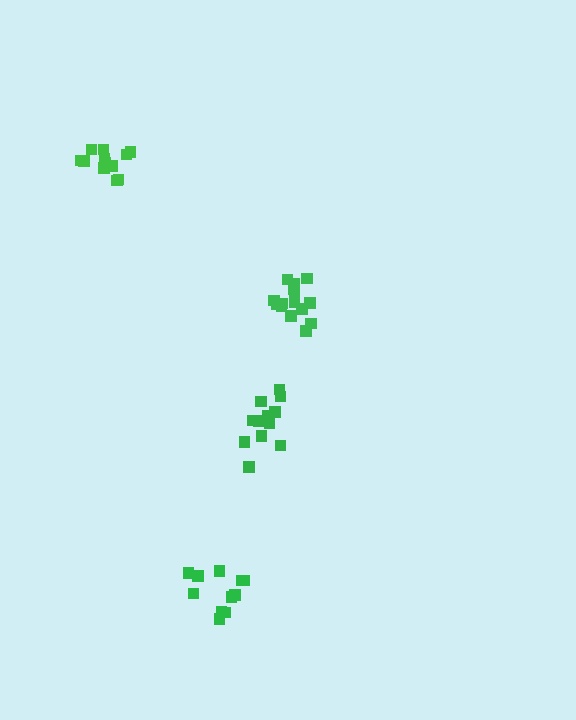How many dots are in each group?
Group 1: 15 dots, Group 2: 12 dots, Group 3: 11 dots, Group 4: 13 dots (51 total).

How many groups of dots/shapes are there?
There are 4 groups.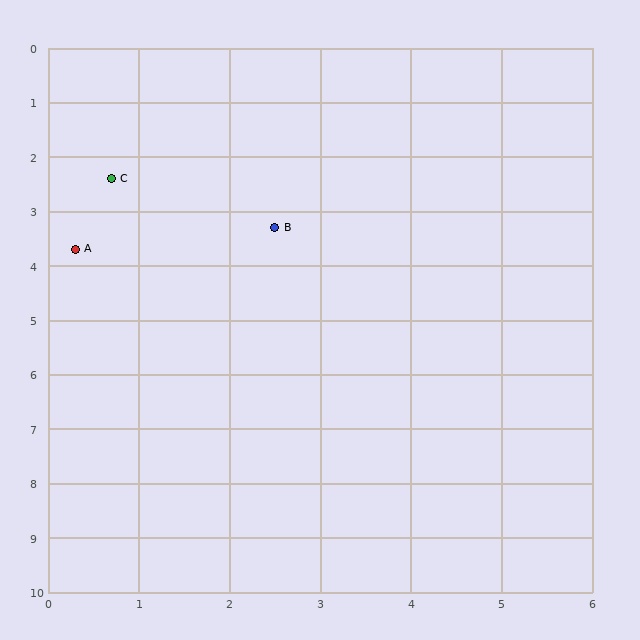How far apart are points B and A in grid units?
Points B and A are about 2.2 grid units apart.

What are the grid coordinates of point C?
Point C is at approximately (0.7, 2.4).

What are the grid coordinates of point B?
Point B is at approximately (2.5, 3.3).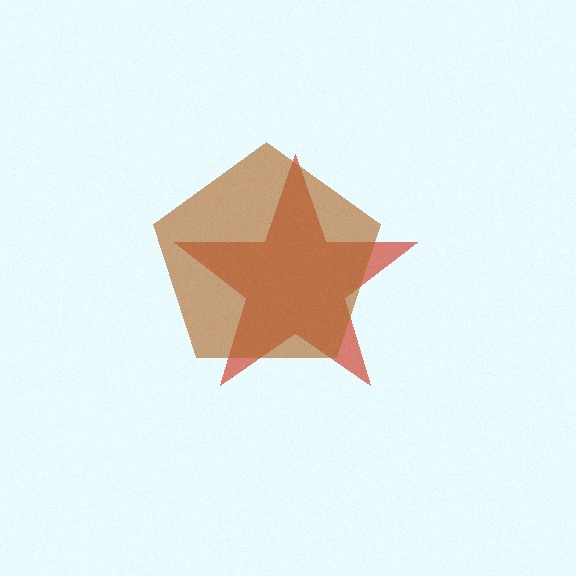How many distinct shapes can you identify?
There are 2 distinct shapes: a red star, a brown pentagon.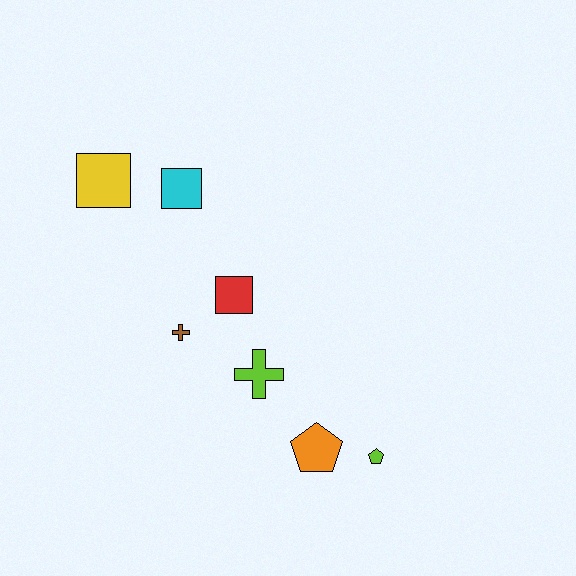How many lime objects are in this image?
There are 2 lime objects.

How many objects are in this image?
There are 7 objects.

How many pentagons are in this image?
There are 2 pentagons.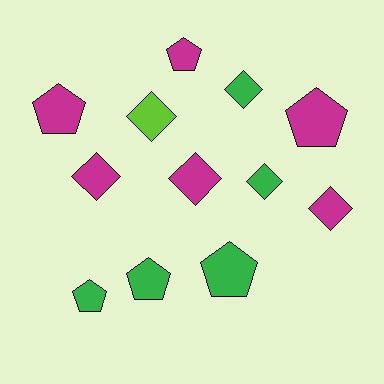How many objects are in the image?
There are 12 objects.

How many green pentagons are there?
There are 3 green pentagons.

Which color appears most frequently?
Magenta, with 6 objects.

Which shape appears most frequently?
Pentagon, with 6 objects.